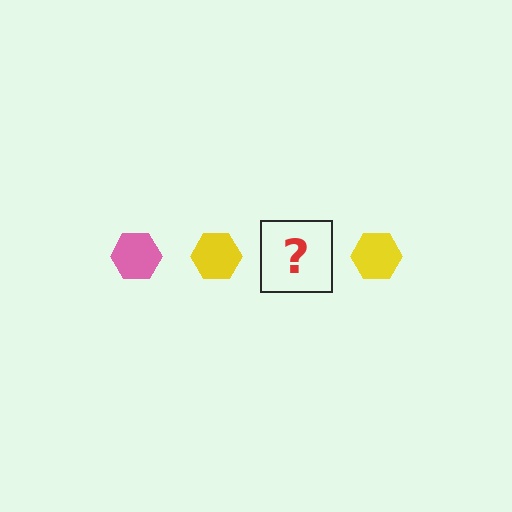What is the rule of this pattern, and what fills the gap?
The rule is that the pattern cycles through pink, yellow hexagons. The gap should be filled with a pink hexagon.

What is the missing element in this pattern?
The missing element is a pink hexagon.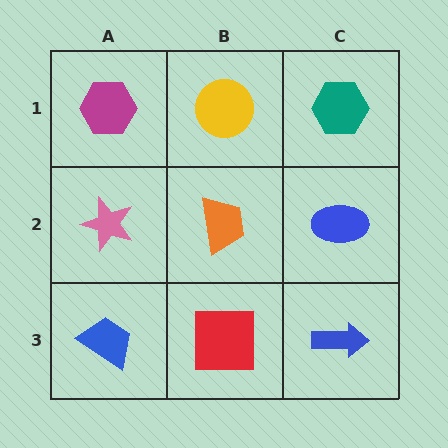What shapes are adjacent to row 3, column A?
A pink star (row 2, column A), a red square (row 3, column B).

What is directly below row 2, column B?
A red square.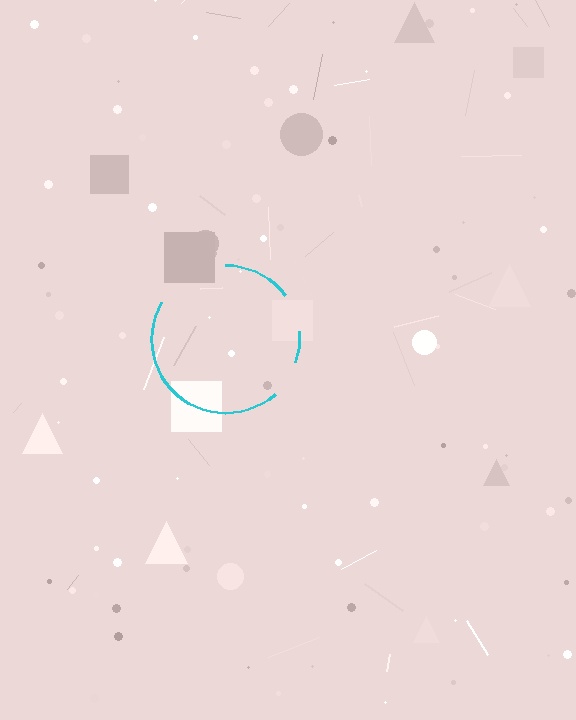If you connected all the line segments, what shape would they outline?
They would outline a circle.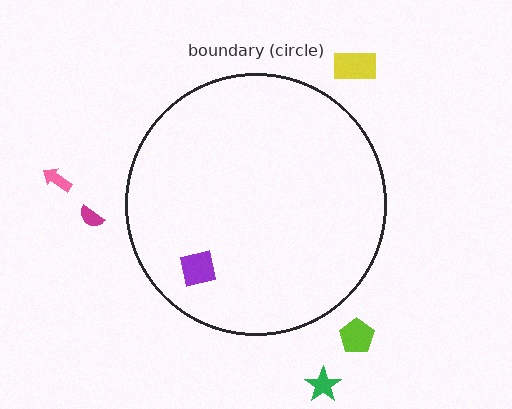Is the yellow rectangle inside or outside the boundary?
Outside.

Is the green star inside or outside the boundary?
Outside.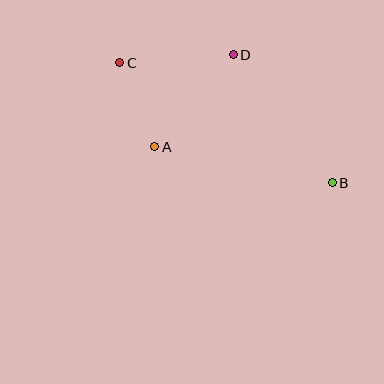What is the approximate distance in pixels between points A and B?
The distance between A and B is approximately 181 pixels.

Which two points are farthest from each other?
Points B and C are farthest from each other.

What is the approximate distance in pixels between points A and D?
The distance between A and D is approximately 121 pixels.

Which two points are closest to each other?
Points A and C are closest to each other.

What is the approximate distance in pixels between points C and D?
The distance between C and D is approximately 114 pixels.